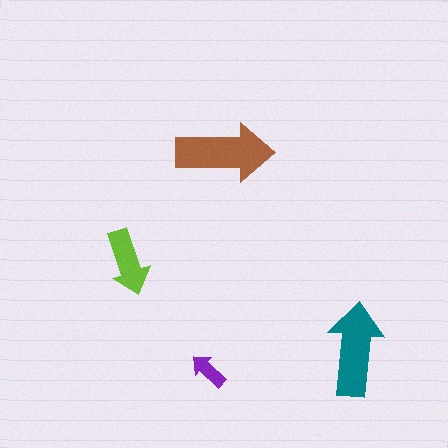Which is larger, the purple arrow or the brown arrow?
The brown one.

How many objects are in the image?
There are 4 objects in the image.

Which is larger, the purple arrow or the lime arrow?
The lime one.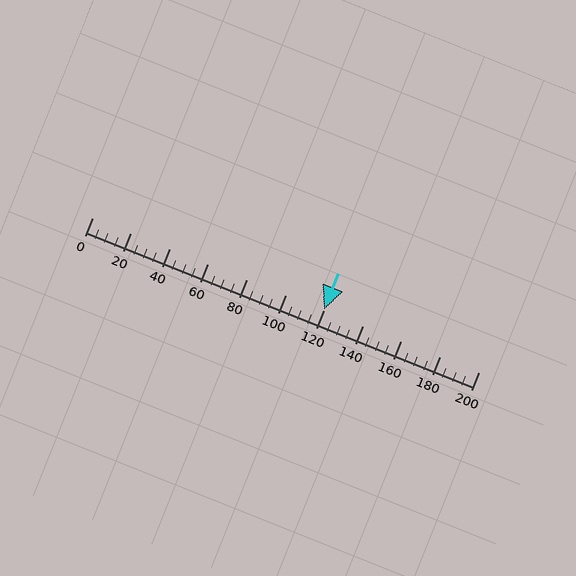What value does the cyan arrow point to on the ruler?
The cyan arrow points to approximately 120.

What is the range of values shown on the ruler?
The ruler shows values from 0 to 200.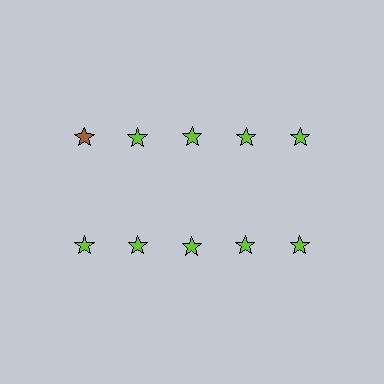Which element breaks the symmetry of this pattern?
The brown star in the top row, leftmost column breaks the symmetry. All other shapes are lime stars.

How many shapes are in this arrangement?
There are 10 shapes arranged in a grid pattern.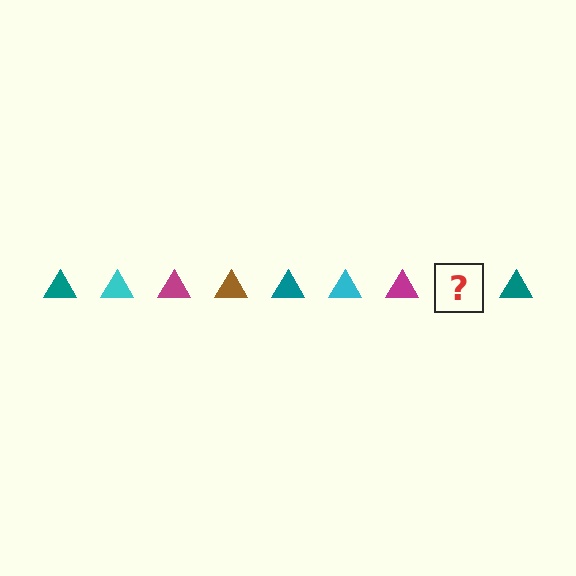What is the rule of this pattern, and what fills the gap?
The rule is that the pattern cycles through teal, cyan, magenta, brown triangles. The gap should be filled with a brown triangle.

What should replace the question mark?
The question mark should be replaced with a brown triangle.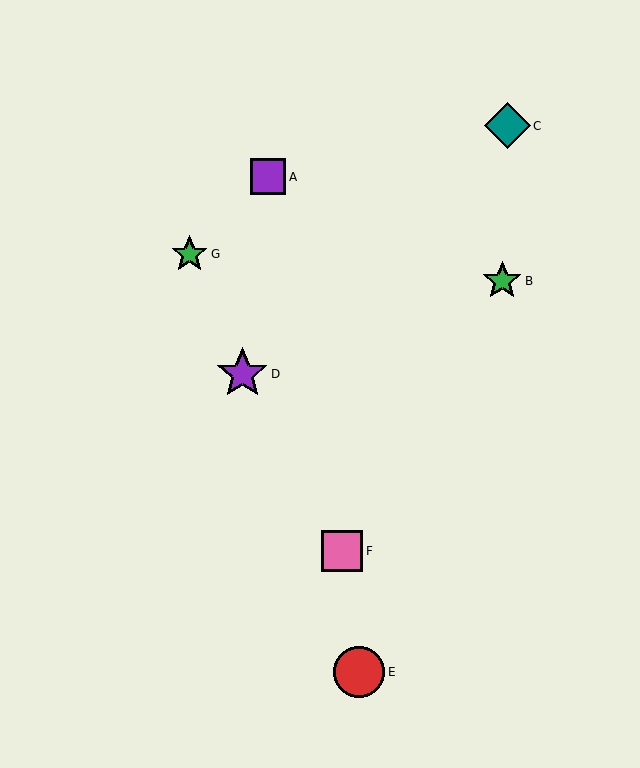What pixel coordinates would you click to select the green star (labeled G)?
Click at (189, 254) to select the green star G.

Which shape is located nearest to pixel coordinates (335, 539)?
The pink square (labeled F) at (342, 551) is nearest to that location.